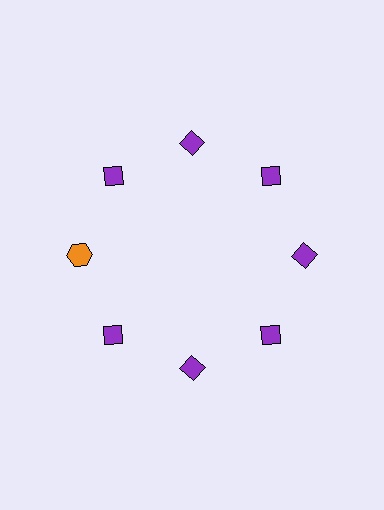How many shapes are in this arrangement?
There are 8 shapes arranged in a ring pattern.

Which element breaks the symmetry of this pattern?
The orange hexagon at roughly the 9 o'clock position breaks the symmetry. All other shapes are purple diamonds.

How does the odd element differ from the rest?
It differs in both color (orange instead of purple) and shape (hexagon instead of diamond).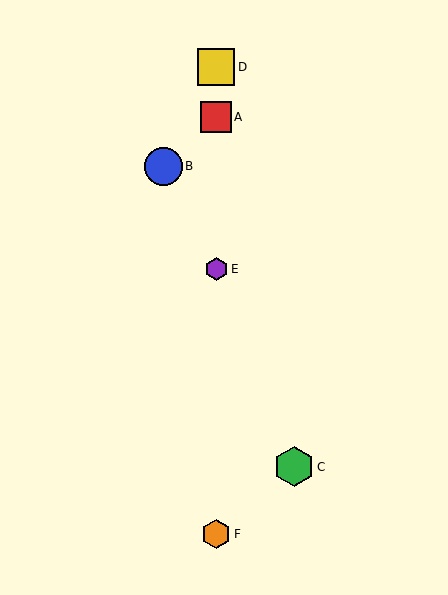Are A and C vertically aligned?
No, A is at x≈216 and C is at x≈294.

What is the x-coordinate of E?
Object E is at x≈216.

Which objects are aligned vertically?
Objects A, D, E, F are aligned vertically.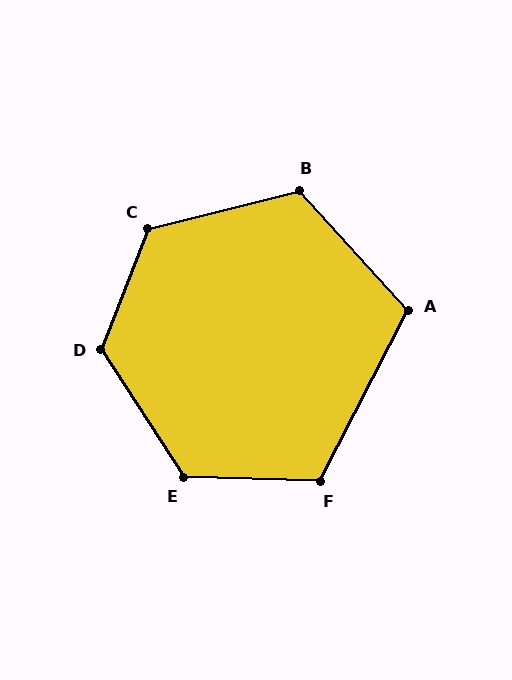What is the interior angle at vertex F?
Approximately 116 degrees (obtuse).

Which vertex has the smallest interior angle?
A, at approximately 110 degrees.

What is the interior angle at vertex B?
Approximately 118 degrees (obtuse).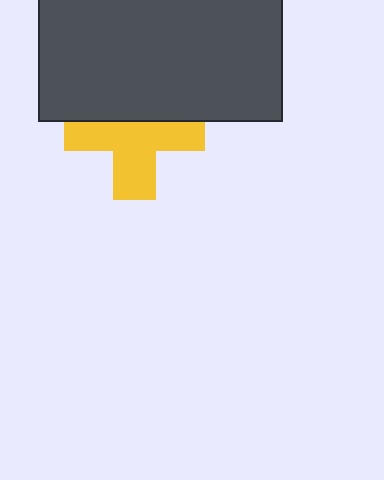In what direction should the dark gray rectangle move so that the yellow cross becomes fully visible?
The dark gray rectangle should move up. That is the shortest direction to clear the overlap and leave the yellow cross fully visible.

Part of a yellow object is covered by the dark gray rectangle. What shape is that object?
It is a cross.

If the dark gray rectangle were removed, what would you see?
You would see the complete yellow cross.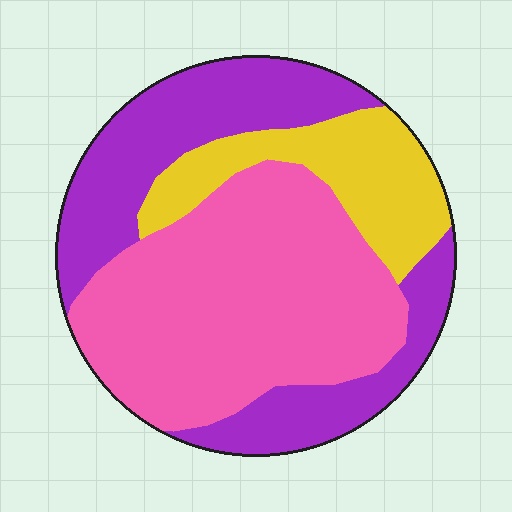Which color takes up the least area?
Yellow, at roughly 20%.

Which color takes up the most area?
Pink, at roughly 45%.